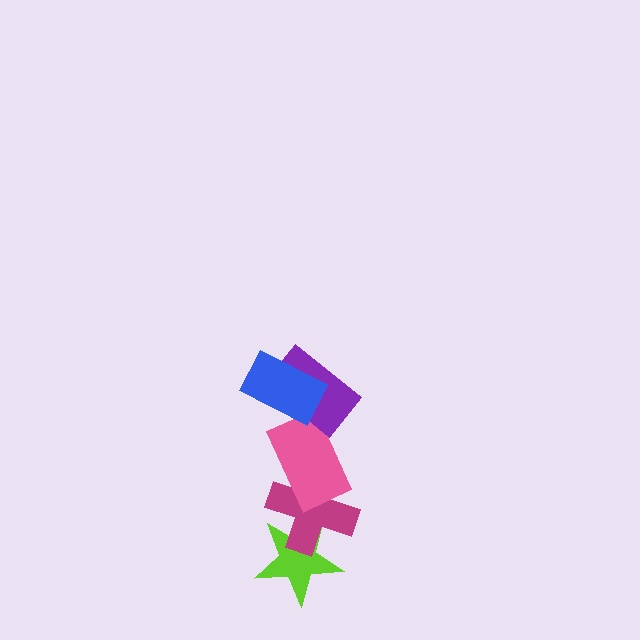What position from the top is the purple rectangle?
The purple rectangle is 2nd from the top.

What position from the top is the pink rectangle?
The pink rectangle is 3rd from the top.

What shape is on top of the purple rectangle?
The blue rectangle is on top of the purple rectangle.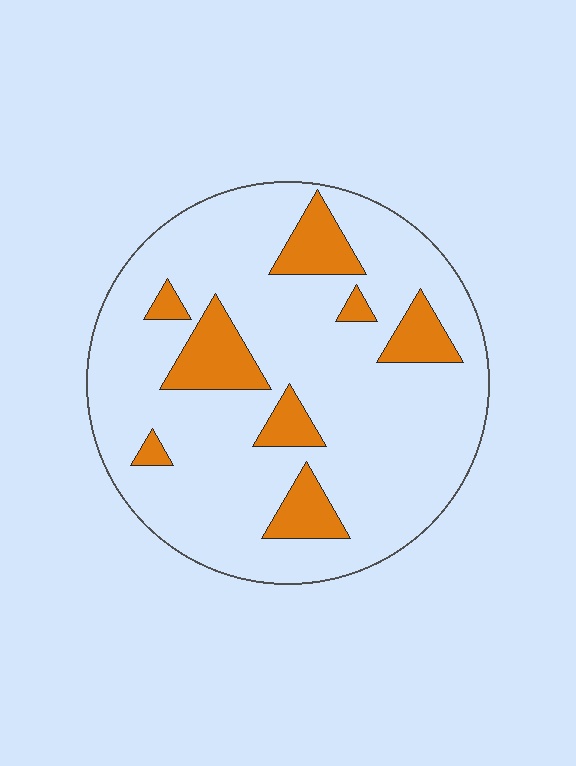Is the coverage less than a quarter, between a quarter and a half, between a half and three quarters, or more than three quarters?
Less than a quarter.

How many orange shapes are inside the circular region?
8.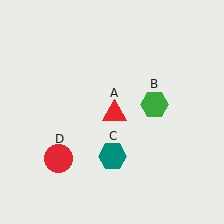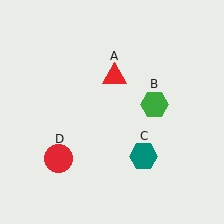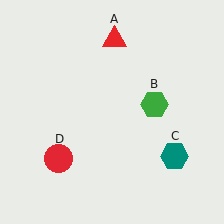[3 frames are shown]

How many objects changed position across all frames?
2 objects changed position: red triangle (object A), teal hexagon (object C).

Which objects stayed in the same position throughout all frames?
Green hexagon (object B) and red circle (object D) remained stationary.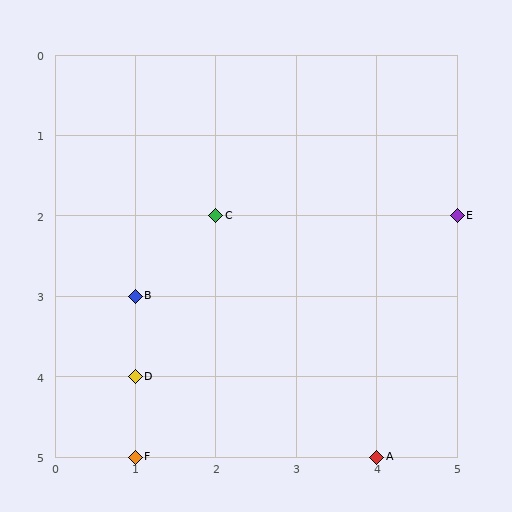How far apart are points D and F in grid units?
Points D and F are 1 row apart.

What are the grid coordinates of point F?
Point F is at grid coordinates (1, 5).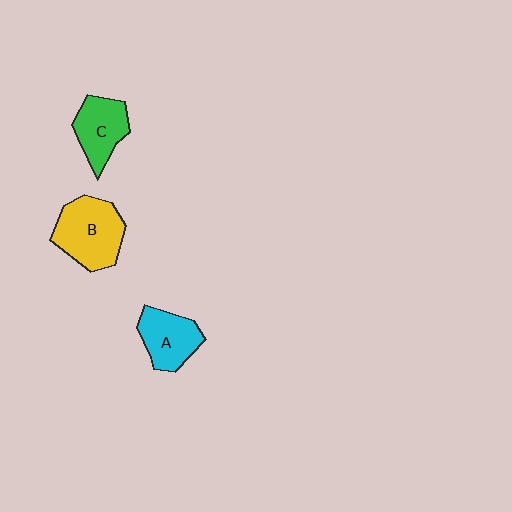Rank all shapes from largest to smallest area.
From largest to smallest: B (yellow), A (cyan), C (green).